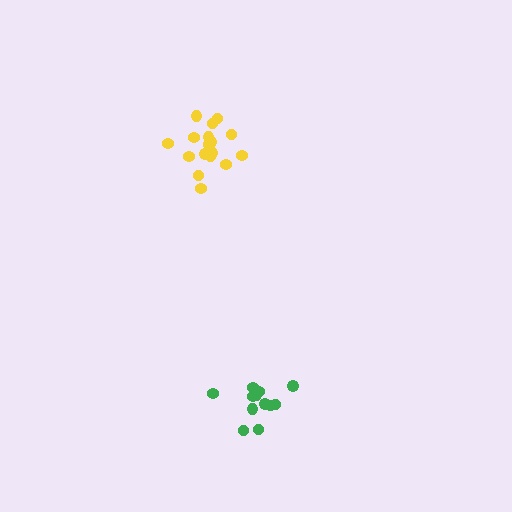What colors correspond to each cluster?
The clusters are colored: green, yellow.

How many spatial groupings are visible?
There are 2 spatial groupings.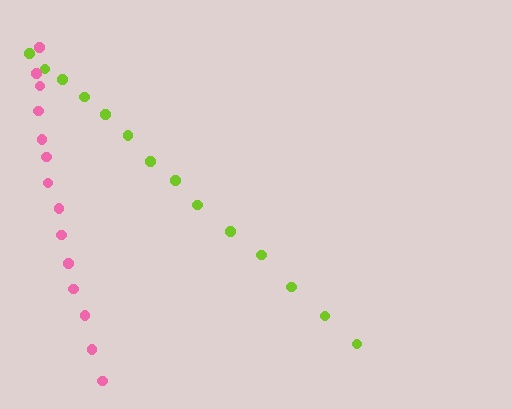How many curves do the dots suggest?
There are 2 distinct paths.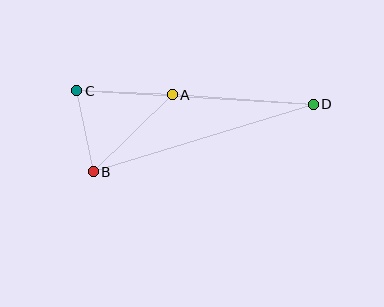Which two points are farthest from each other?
Points C and D are farthest from each other.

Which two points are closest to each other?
Points B and C are closest to each other.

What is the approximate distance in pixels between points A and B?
The distance between A and B is approximately 110 pixels.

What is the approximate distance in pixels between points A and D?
The distance between A and D is approximately 141 pixels.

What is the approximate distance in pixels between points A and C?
The distance between A and C is approximately 95 pixels.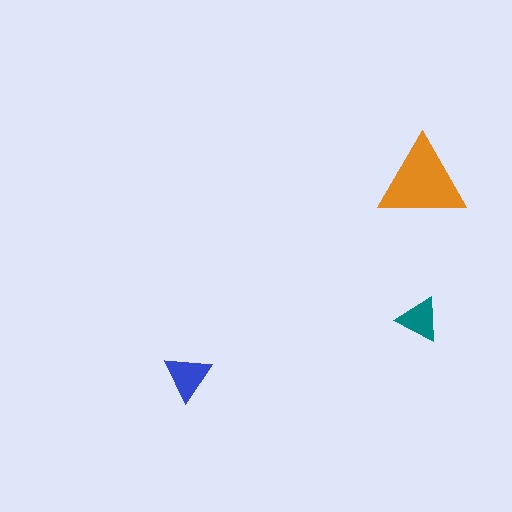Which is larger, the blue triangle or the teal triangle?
The blue one.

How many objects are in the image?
There are 3 objects in the image.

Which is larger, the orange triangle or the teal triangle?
The orange one.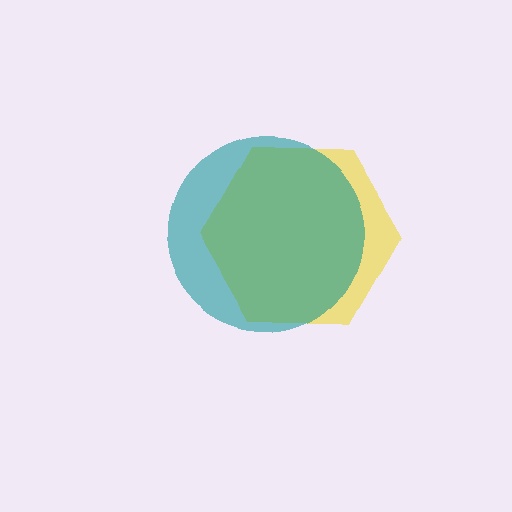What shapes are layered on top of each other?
The layered shapes are: a yellow hexagon, a teal circle.